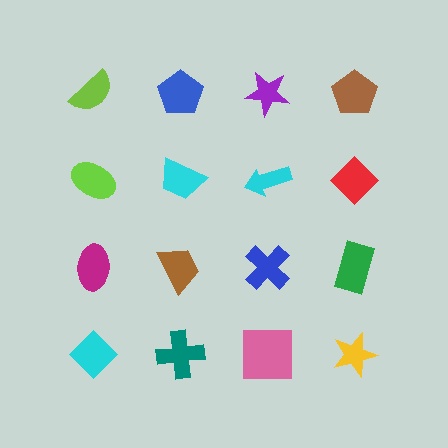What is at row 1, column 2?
A blue pentagon.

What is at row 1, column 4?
A brown pentagon.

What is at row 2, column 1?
A lime ellipse.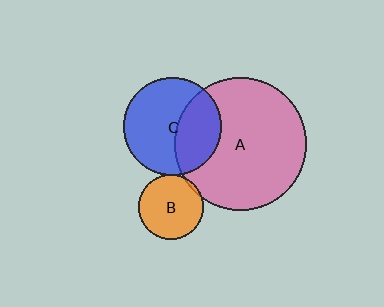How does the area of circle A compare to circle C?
Approximately 1.9 times.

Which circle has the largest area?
Circle A (pink).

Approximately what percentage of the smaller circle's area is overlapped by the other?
Approximately 5%.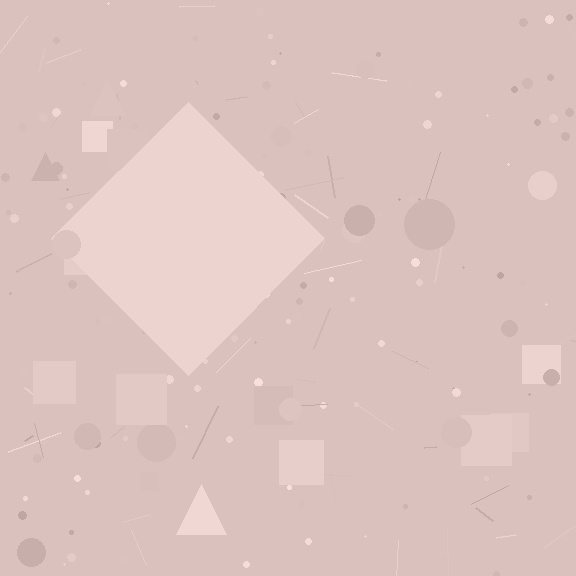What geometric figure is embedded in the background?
A diamond is embedded in the background.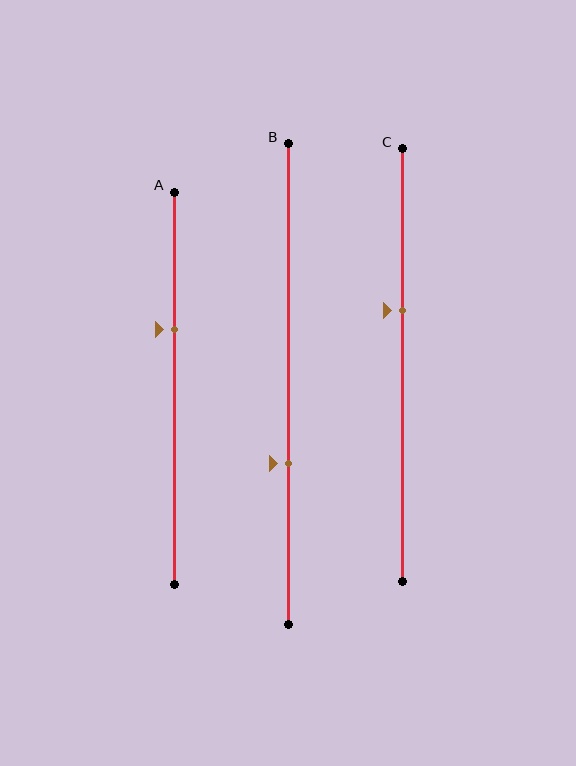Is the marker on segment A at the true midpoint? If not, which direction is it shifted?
No, the marker on segment A is shifted upward by about 15% of the segment length.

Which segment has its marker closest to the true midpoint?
Segment C has its marker closest to the true midpoint.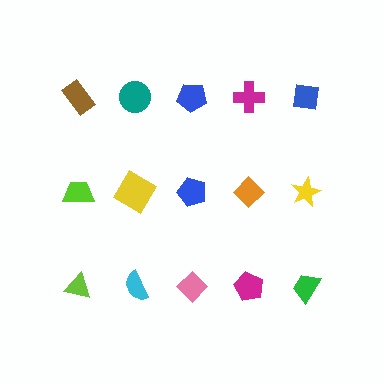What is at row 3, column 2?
A cyan semicircle.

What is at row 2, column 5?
A yellow star.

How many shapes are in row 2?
5 shapes.